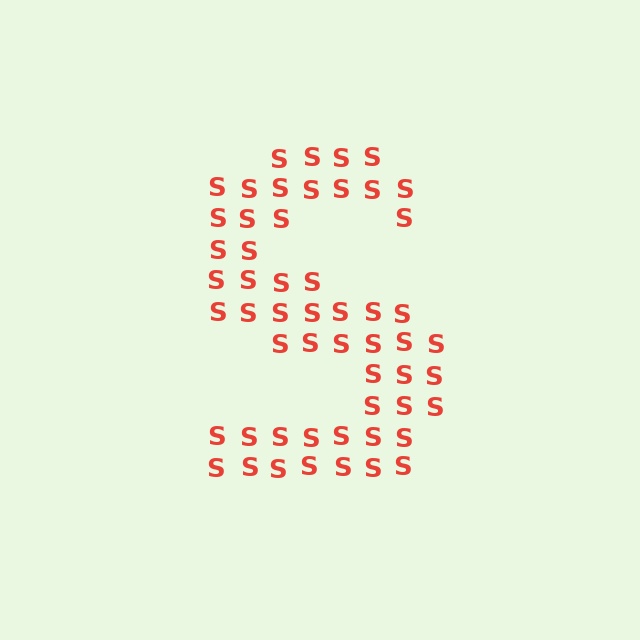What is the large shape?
The large shape is the letter S.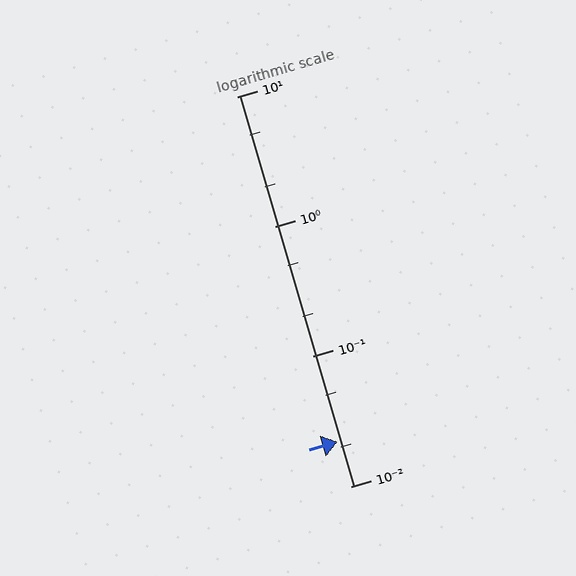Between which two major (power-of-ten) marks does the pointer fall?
The pointer is between 0.01 and 0.1.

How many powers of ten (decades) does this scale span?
The scale spans 3 decades, from 0.01 to 10.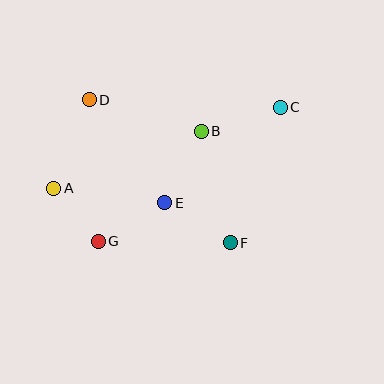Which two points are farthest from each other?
Points A and C are farthest from each other.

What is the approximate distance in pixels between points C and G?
The distance between C and G is approximately 226 pixels.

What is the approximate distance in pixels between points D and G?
The distance between D and G is approximately 142 pixels.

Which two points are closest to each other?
Points A and G are closest to each other.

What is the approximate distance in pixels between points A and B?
The distance between A and B is approximately 158 pixels.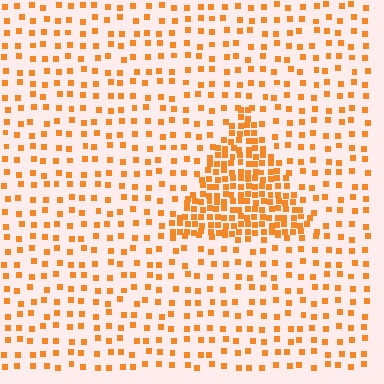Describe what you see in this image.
The image contains small orange elements arranged at two different densities. A triangle-shaped region is visible where the elements are more densely packed than the surrounding area.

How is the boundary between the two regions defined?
The boundary is defined by a change in element density (approximately 2.8x ratio). All elements are the same color, size, and shape.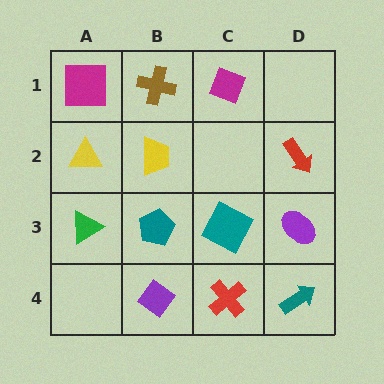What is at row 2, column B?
A yellow trapezoid.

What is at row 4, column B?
A purple diamond.